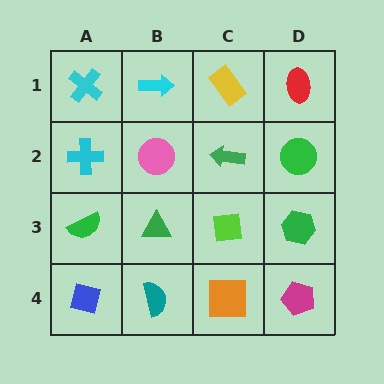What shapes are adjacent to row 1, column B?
A pink circle (row 2, column B), a cyan cross (row 1, column A), a yellow rectangle (row 1, column C).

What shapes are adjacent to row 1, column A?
A cyan cross (row 2, column A), a cyan arrow (row 1, column B).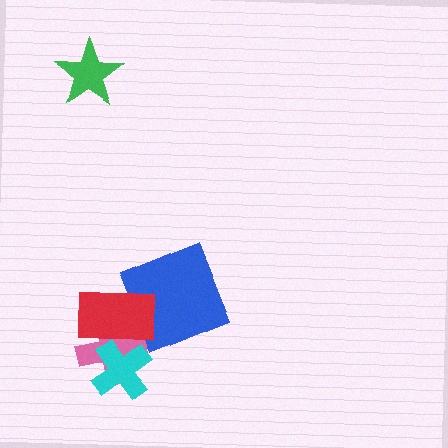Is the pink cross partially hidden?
Yes, it is partially covered by another shape.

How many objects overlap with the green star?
0 objects overlap with the green star.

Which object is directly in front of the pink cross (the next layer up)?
The red rectangle is directly in front of the pink cross.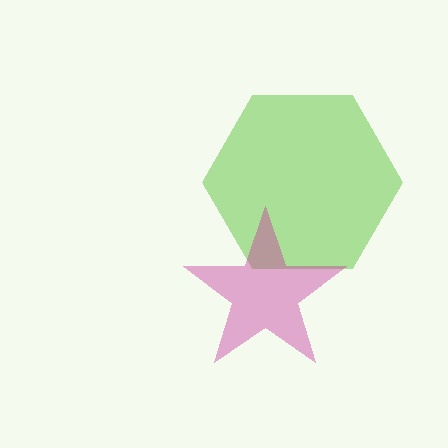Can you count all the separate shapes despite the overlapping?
Yes, there are 2 separate shapes.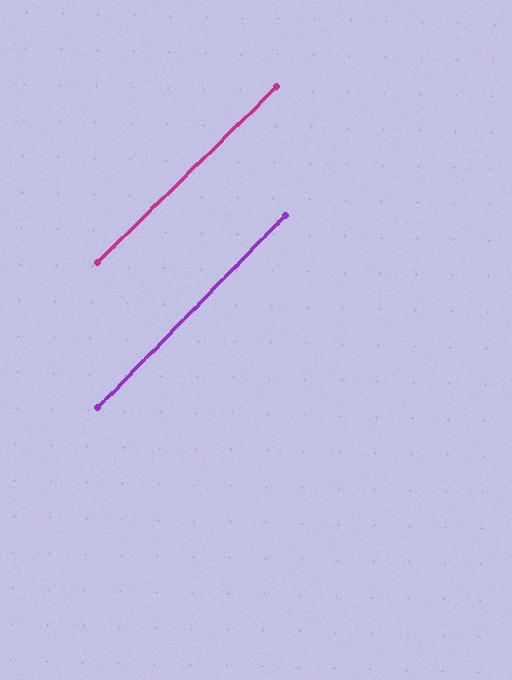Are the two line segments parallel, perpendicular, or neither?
Parallel — their directions differ by only 1.1°.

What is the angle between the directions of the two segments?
Approximately 1 degree.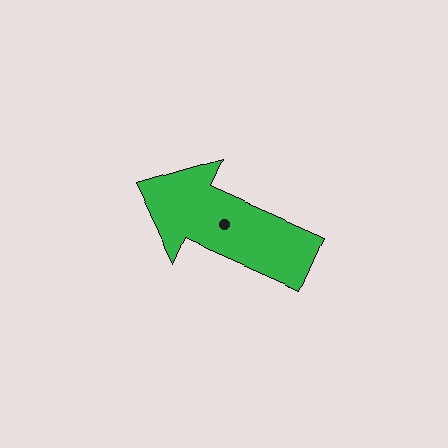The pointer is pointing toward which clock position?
Roughly 10 o'clock.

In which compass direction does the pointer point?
Northwest.